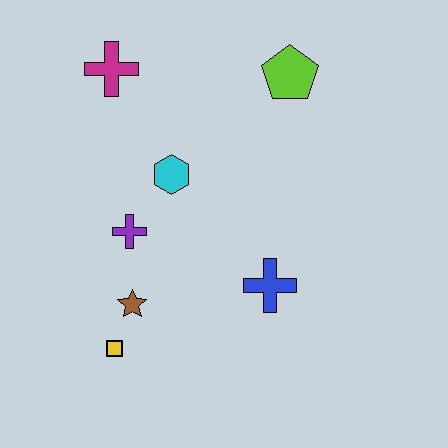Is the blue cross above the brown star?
Yes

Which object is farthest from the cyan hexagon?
The yellow square is farthest from the cyan hexagon.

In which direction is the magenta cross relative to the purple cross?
The magenta cross is above the purple cross.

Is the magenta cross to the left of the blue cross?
Yes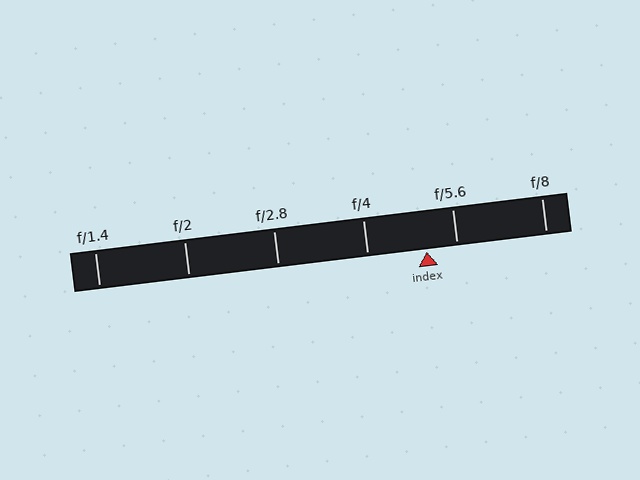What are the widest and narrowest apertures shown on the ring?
The widest aperture shown is f/1.4 and the narrowest is f/8.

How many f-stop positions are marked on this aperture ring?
There are 6 f-stop positions marked.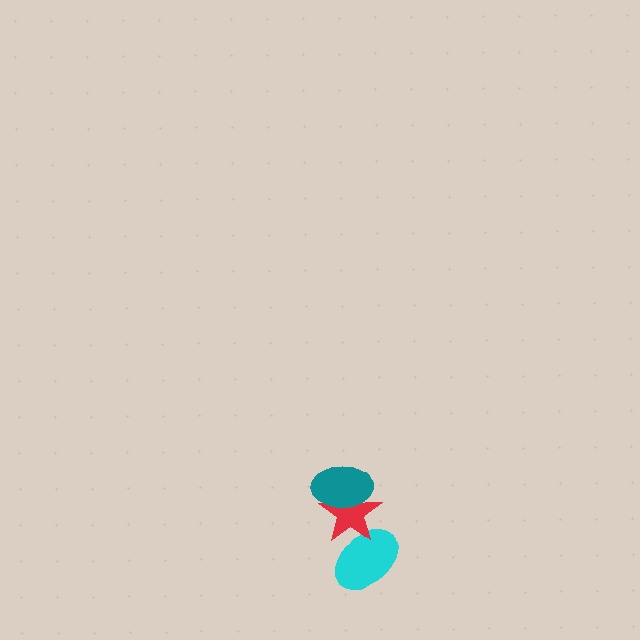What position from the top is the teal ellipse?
The teal ellipse is 1st from the top.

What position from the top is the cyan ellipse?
The cyan ellipse is 3rd from the top.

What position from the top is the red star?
The red star is 2nd from the top.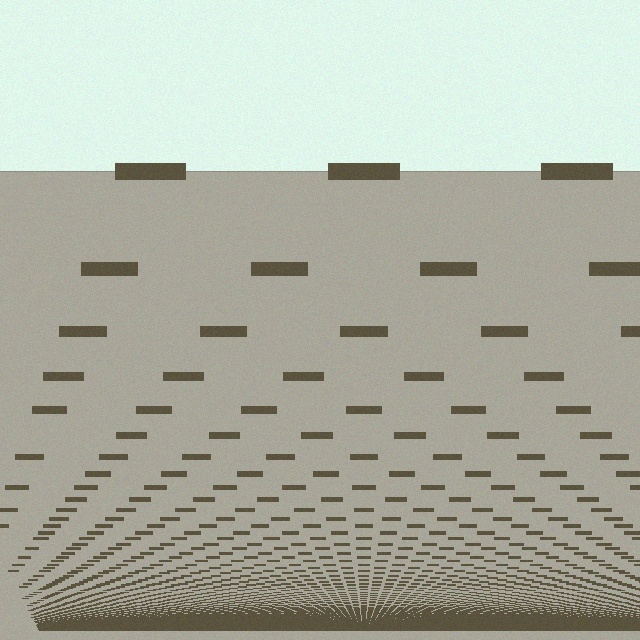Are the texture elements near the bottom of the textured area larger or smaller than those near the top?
Smaller. The gradient is inverted — elements near the bottom are smaller and denser.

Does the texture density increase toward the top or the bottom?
Density increases toward the bottom.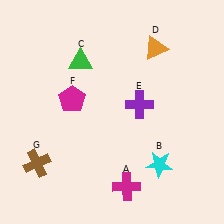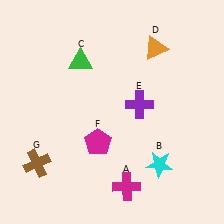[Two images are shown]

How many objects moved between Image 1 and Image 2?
1 object moved between the two images.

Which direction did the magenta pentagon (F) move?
The magenta pentagon (F) moved down.